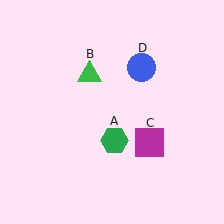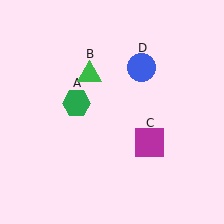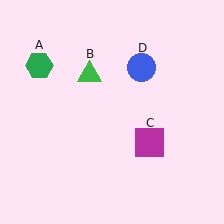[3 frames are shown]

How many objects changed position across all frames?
1 object changed position: green hexagon (object A).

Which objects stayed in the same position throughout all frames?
Green triangle (object B) and magenta square (object C) and blue circle (object D) remained stationary.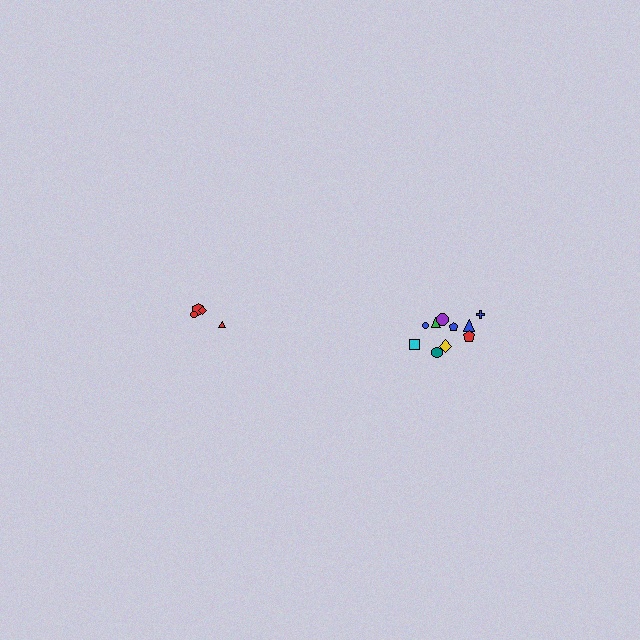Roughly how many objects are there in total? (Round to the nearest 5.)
Roughly 15 objects in total.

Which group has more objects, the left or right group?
The right group.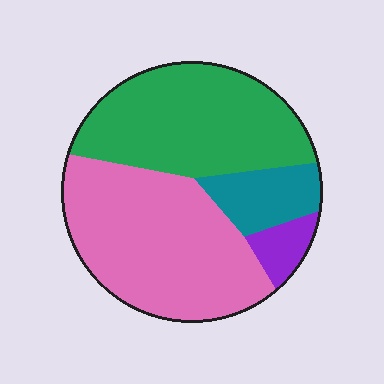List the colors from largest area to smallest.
From largest to smallest: pink, green, teal, purple.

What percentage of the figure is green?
Green covers 38% of the figure.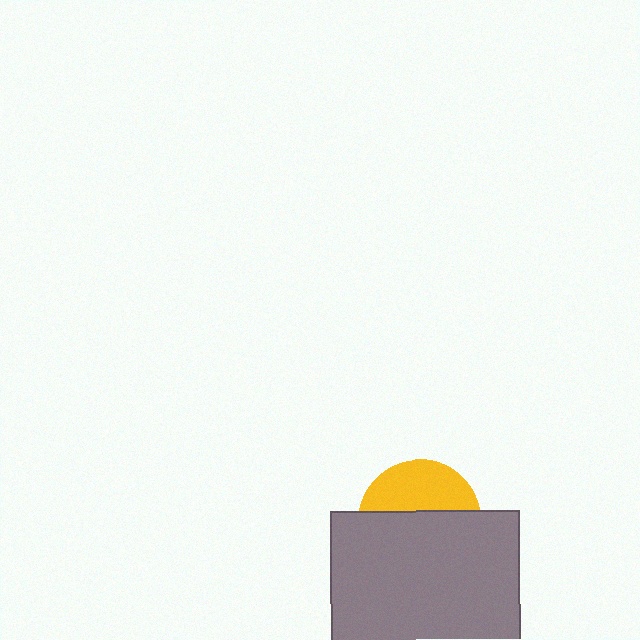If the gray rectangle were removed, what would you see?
You would see the complete yellow circle.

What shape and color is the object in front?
The object in front is a gray rectangle.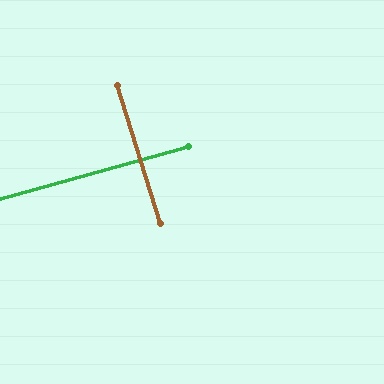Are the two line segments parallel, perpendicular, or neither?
Perpendicular — they meet at approximately 88°.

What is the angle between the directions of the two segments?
Approximately 88 degrees.